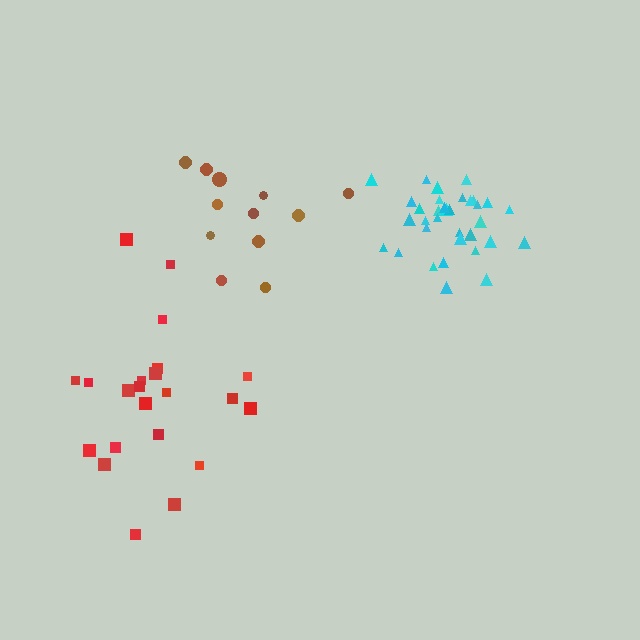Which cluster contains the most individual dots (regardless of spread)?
Cyan (34).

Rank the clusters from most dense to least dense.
cyan, brown, red.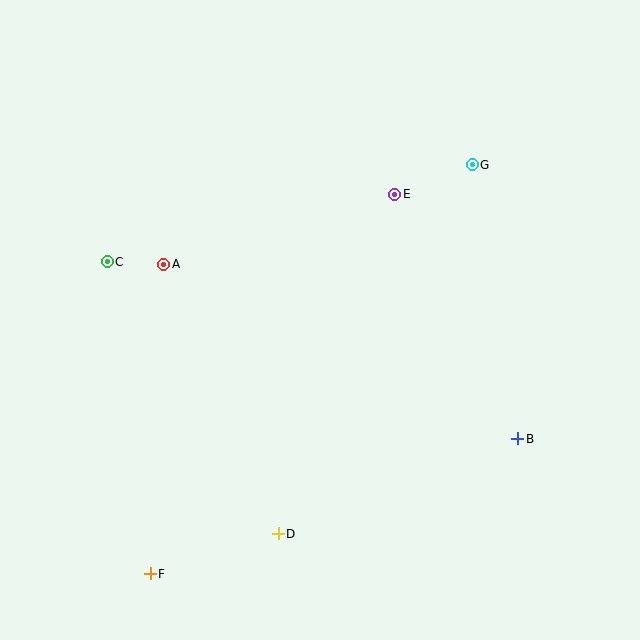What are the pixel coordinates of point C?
Point C is at (107, 262).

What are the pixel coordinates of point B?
Point B is at (518, 439).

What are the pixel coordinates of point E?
Point E is at (395, 194).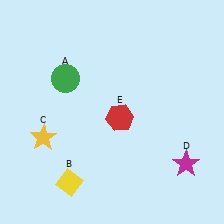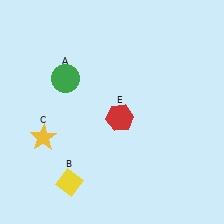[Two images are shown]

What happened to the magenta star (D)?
The magenta star (D) was removed in Image 2. It was in the bottom-right area of Image 1.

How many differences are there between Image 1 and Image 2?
There is 1 difference between the two images.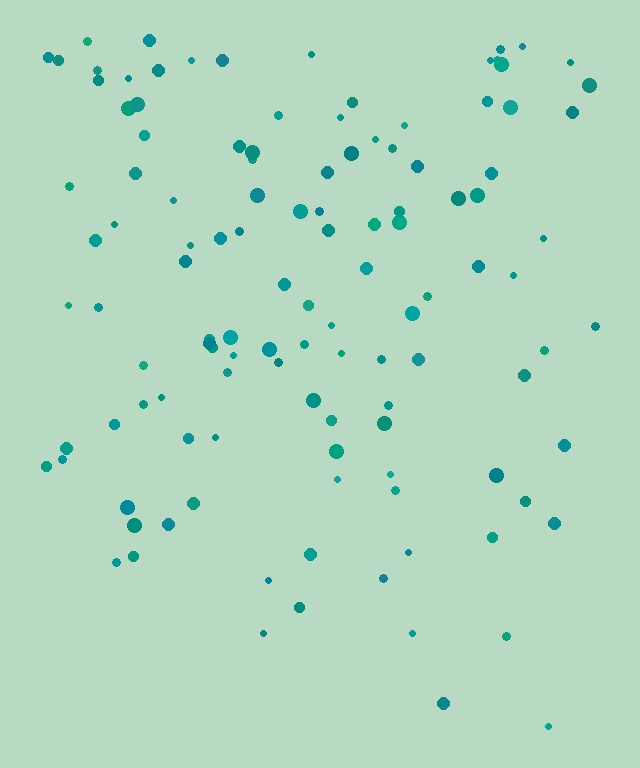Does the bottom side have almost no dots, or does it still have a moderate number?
Still a moderate number, just noticeably fewer than the top.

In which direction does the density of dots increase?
From bottom to top, with the top side densest.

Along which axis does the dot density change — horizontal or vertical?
Vertical.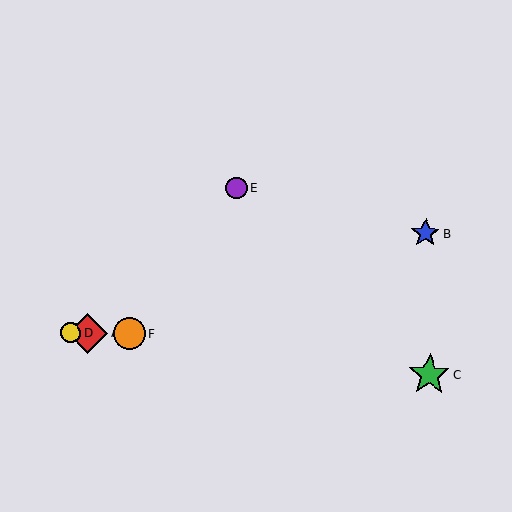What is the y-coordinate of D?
Object D is at y≈333.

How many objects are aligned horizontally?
3 objects (A, D, F) are aligned horizontally.